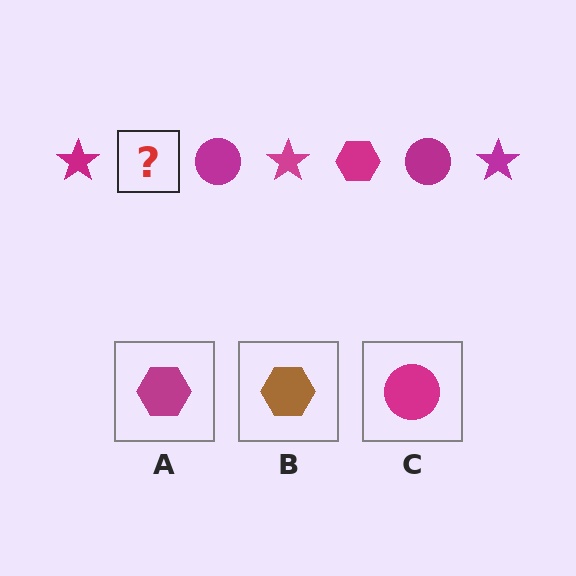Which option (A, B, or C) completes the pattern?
A.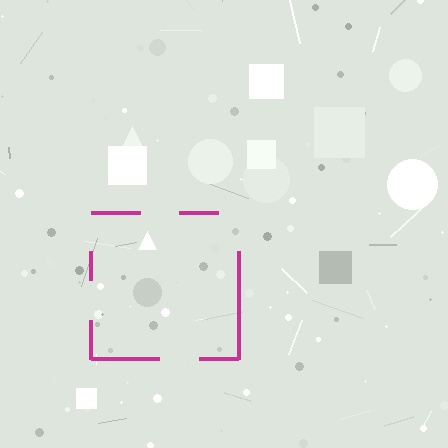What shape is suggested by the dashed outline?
The dashed outline suggests a square.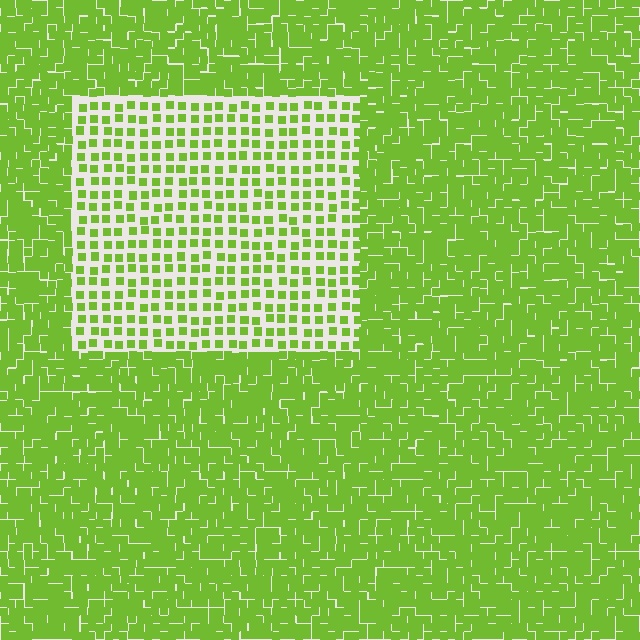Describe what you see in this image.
The image contains small lime elements arranged at two different densities. A rectangle-shaped region is visible where the elements are less densely packed than the surrounding area.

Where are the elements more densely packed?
The elements are more densely packed outside the rectangle boundary.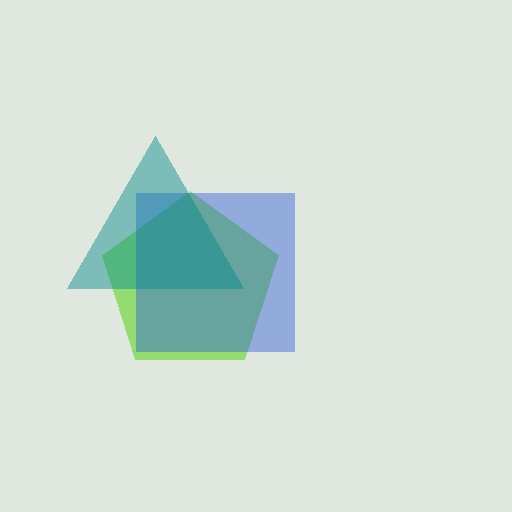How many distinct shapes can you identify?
There are 3 distinct shapes: a lime pentagon, a blue square, a teal triangle.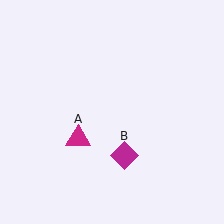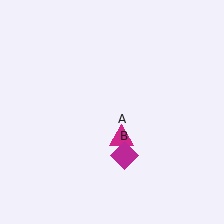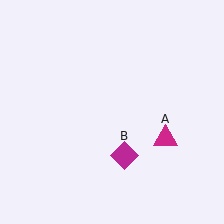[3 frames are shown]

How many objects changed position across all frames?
1 object changed position: magenta triangle (object A).